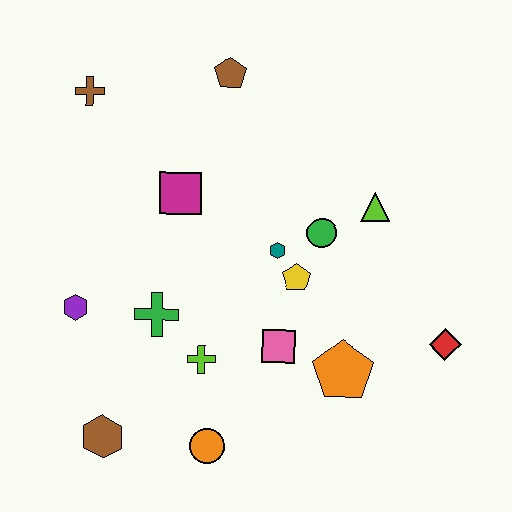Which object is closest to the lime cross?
The green cross is closest to the lime cross.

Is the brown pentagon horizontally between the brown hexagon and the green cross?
No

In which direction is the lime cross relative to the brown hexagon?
The lime cross is to the right of the brown hexagon.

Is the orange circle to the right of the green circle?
No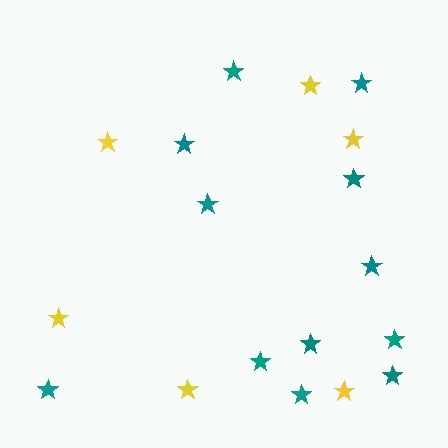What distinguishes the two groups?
There are 2 groups: one group of yellow stars (6) and one group of teal stars (12).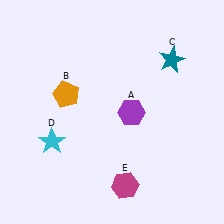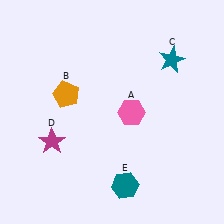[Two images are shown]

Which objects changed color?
A changed from purple to pink. D changed from cyan to magenta. E changed from magenta to teal.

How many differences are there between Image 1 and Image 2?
There are 3 differences between the two images.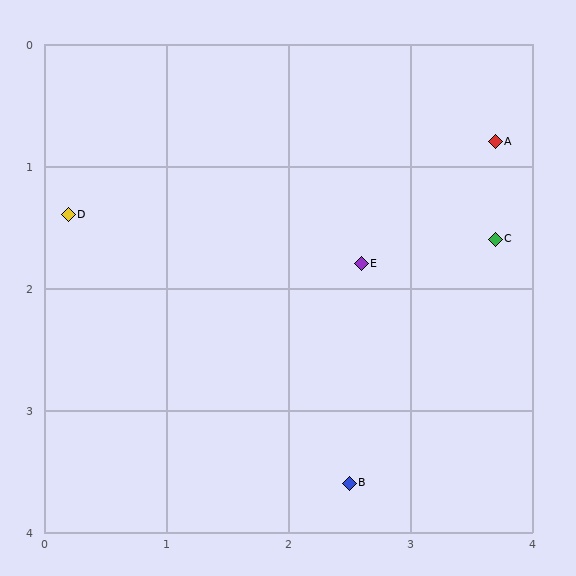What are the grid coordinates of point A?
Point A is at approximately (3.7, 0.8).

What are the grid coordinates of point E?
Point E is at approximately (2.6, 1.8).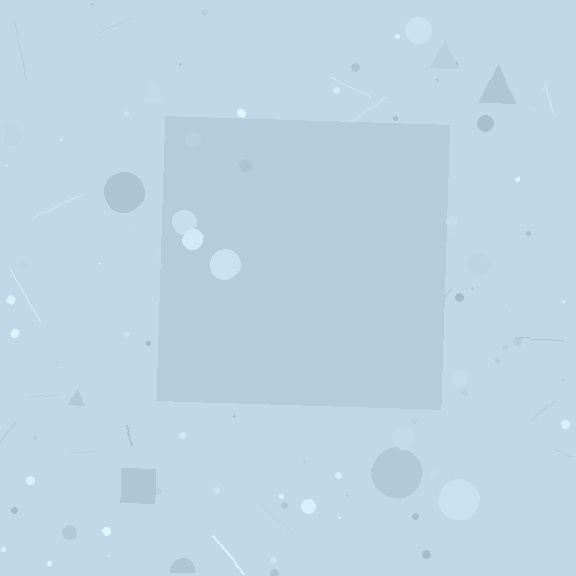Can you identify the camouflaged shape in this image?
The camouflaged shape is a square.